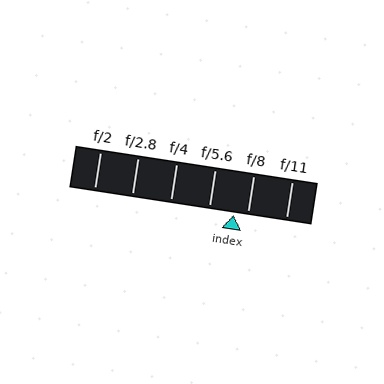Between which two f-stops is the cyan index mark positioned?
The index mark is between f/5.6 and f/8.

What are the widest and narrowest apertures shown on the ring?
The widest aperture shown is f/2 and the narrowest is f/11.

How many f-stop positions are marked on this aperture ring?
There are 6 f-stop positions marked.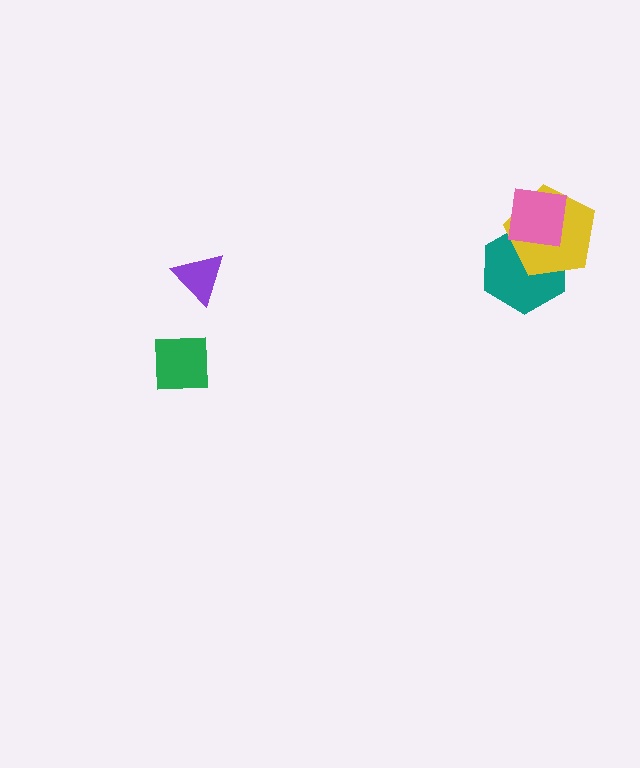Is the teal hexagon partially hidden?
Yes, it is partially covered by another shape.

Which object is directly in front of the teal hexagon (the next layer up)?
The yellow pentagon is directly in front of the teal hexagon.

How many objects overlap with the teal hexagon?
2 objects overlap with the teal hexagon.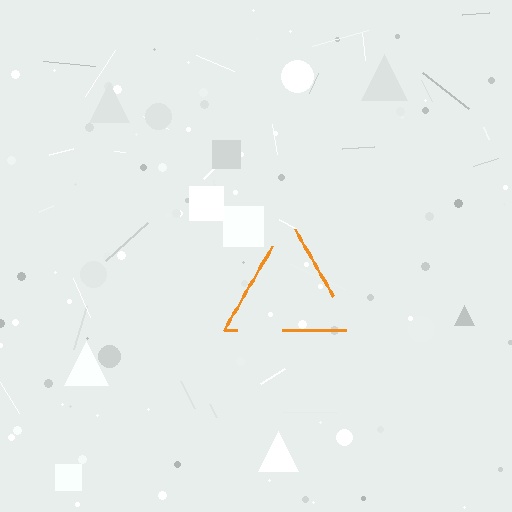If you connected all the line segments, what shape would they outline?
They would outline a triangle.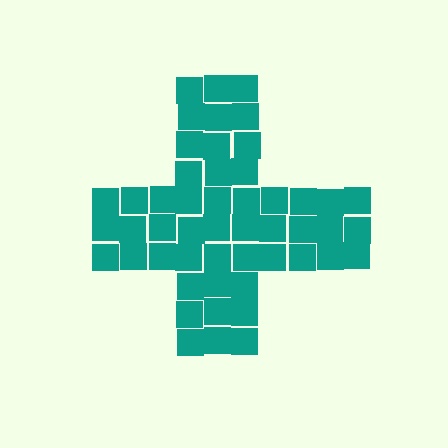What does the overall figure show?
The overall figure shows a cross.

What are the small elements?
The small elements are squares.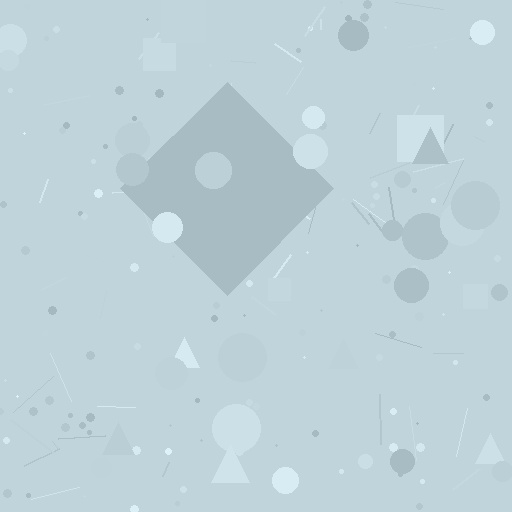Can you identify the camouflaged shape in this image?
The camouflaged shape is a diamond.